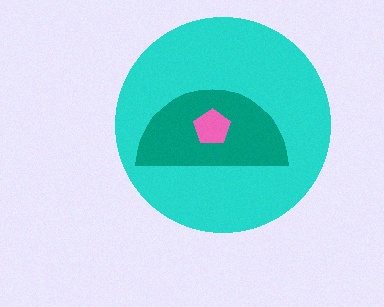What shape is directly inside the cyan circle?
The teal semicircle.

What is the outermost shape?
The cyan circle.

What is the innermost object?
The pink pentagon.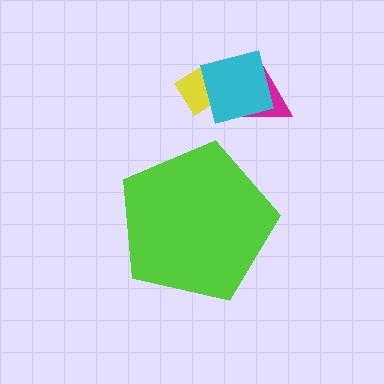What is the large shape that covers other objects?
A lime pentagon.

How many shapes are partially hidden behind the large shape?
0 shapes are partially hidden.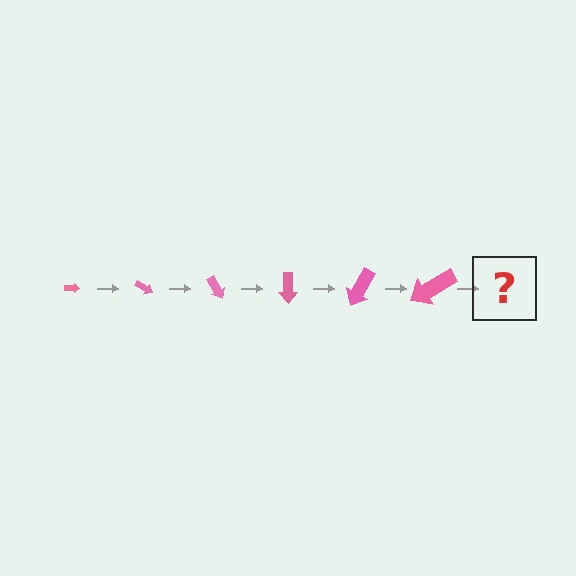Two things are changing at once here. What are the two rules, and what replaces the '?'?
The two rules are that the arrow grows larger each step and it rotates 30 degrees each step. The '?' should be an arrow, larger than the previous one and rotated 180 degrees from the start.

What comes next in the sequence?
The next element should be an arrow, larger than the previous one and rotated 180 degrees from the start.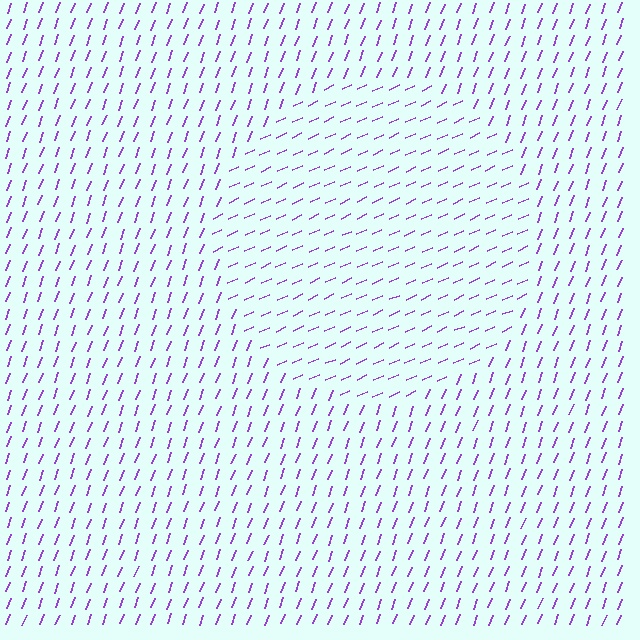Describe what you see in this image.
The image is filled with small purple line segments. A circle region in the image has lines oriented differently from the surrounding lines, creating a visible texture boundary.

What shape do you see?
I see a circle.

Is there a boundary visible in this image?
Yes, there is a texture boundary formed by a change in line orientation.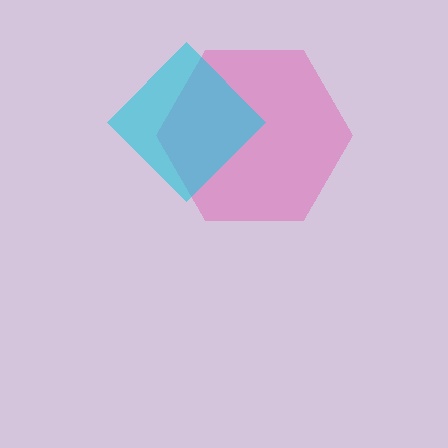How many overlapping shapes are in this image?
There are 2 overlapping shapes in the image.